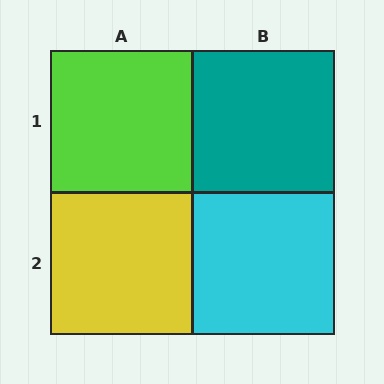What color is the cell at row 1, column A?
Lime.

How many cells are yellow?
1 cell is yellow.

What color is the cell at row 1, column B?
Teal.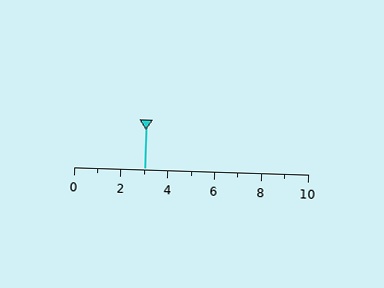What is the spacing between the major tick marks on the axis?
The major ticks are spaced 2 apart.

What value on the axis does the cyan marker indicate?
The marker indicates approximately 3.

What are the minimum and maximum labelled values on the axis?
The axis runs from 0 to 10.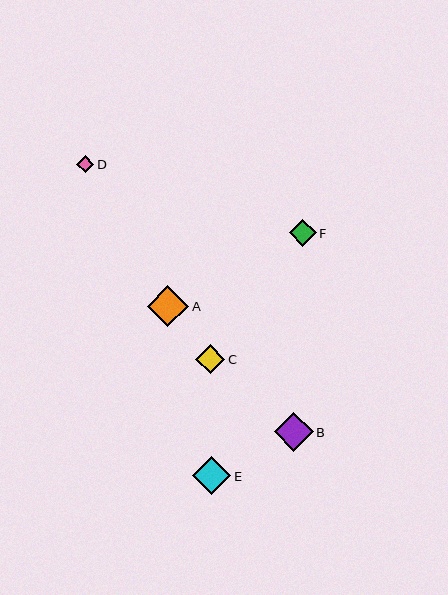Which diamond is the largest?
Diamond A is the largest with a size of approximately 41 pixels.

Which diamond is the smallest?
Diamond D is the smallest with a size of approximately 17 pixels.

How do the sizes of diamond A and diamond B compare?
Diamond A and diamond B are approximately the same size.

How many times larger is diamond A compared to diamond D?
Diamond A is approximately 2.4 times the size of diamond D.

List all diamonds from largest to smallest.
From largest to smallest: A, B, E, C, F, D.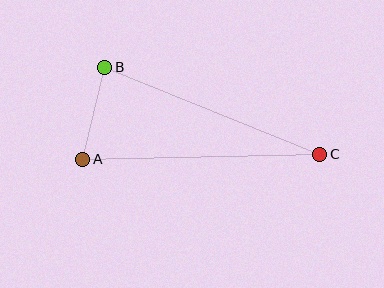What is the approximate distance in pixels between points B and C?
The distance between B and C is approximately 232 pixels.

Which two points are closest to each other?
Points A and B are closest to each other.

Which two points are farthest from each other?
Points A and C are farthest from each other.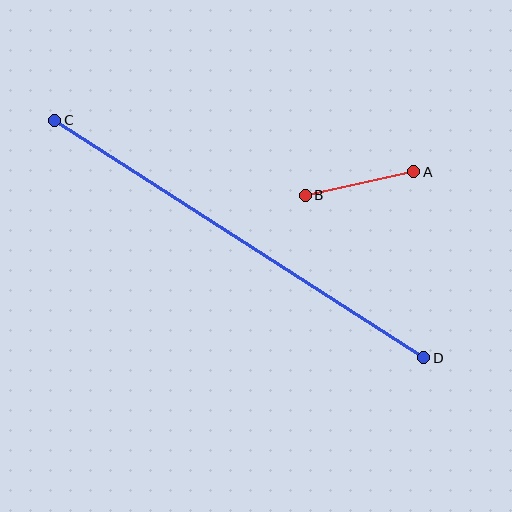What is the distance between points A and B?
The distance is approximately 111 pixels.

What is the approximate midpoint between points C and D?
The midpoint is at approximately (239, 239) pixels.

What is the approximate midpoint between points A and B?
The midpoint is at approximately (359, 184) pixels.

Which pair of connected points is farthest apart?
Points C and D are farthest apart.